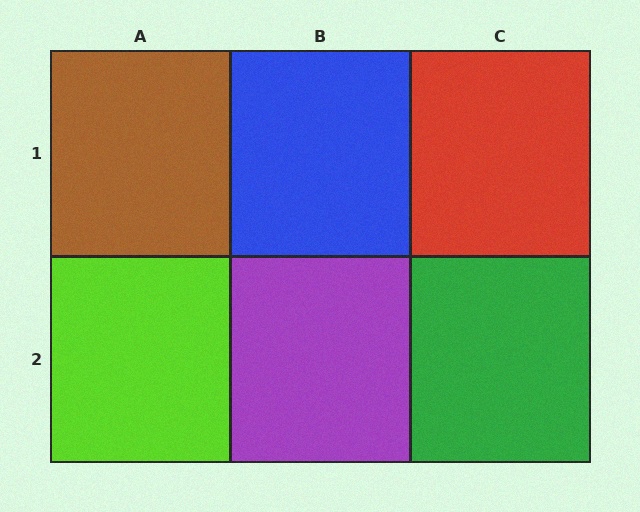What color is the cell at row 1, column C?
Red.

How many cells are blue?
1 cell is blue.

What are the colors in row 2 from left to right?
Lime, purple, green.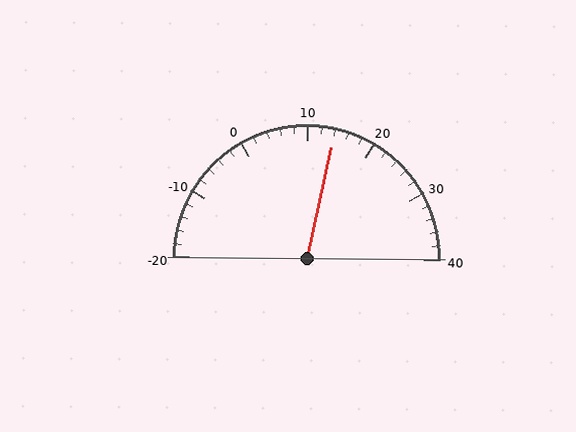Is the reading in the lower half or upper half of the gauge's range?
The reading is in the upper half of the range (-20 to 40).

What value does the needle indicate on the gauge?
The needle indicates approximately 14.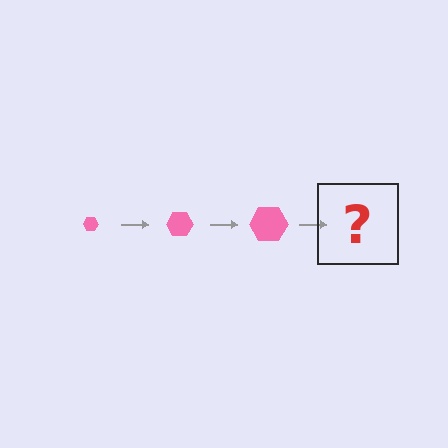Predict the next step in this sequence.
The next step is a pink hexagon, larger than the previous one.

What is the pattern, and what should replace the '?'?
The pattern is that the hexagon gets progressively larger each step. The '?' should be a pink hexagon, larger than the previous one.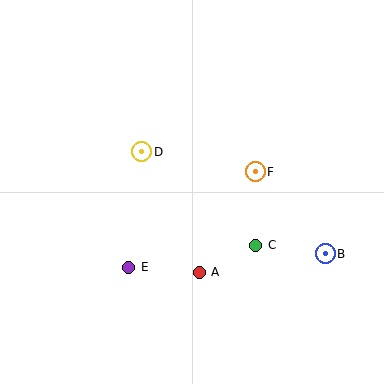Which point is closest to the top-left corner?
Point D is closest to the top-left corner.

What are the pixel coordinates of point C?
Point C is at (256, 245).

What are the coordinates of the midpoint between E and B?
The midpoint between E and B is at (227, 260).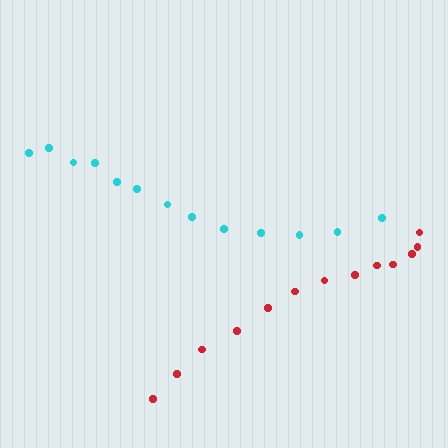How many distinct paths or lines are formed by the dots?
There are 2 distinct paths.